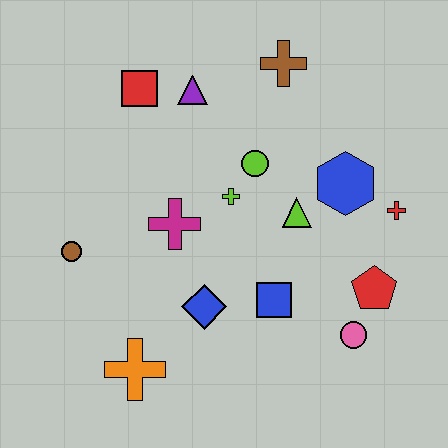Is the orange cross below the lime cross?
Yes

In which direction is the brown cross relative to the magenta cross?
The brown cross is above the magenta cross.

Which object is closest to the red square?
The purple triangle is closest to the red square.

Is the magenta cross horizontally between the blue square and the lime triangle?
No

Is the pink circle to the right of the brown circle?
Yes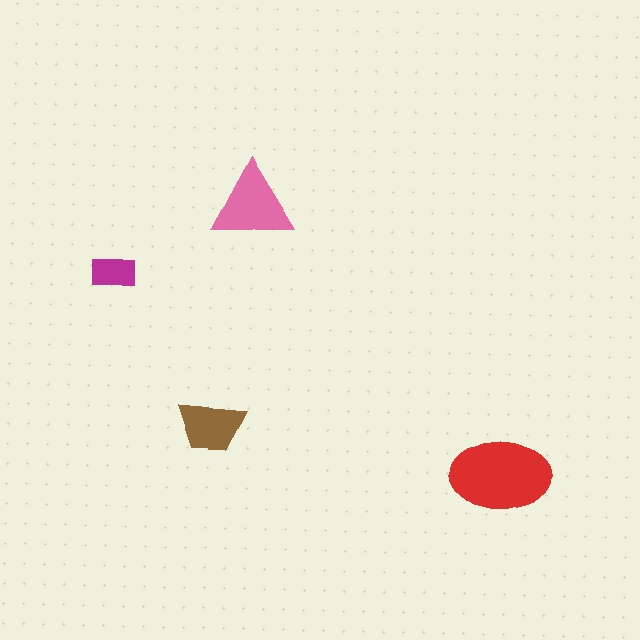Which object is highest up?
The pink triangle is topmost.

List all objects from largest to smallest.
The red ellipse, the pink triangle, the brown trapezoid, the magenta rectangle.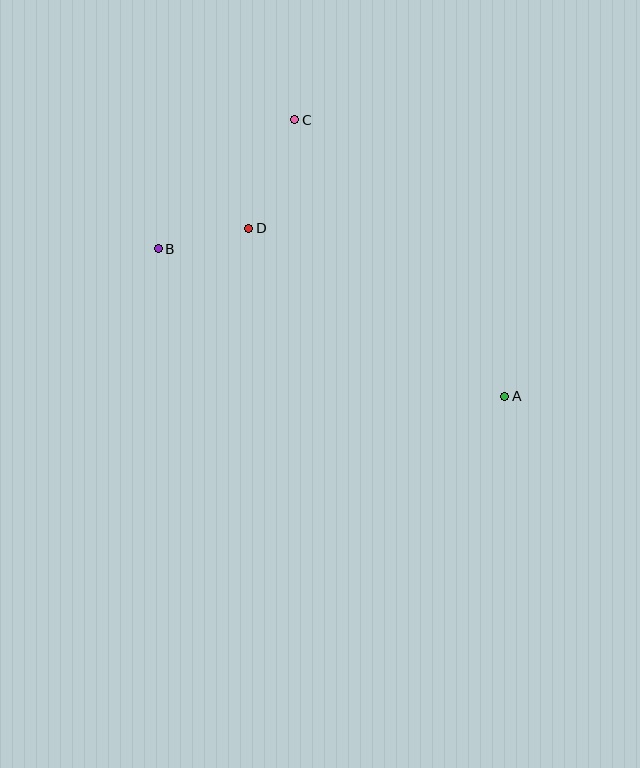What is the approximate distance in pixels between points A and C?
The distance between A and C is approximately 347 pixels.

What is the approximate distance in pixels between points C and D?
The distance between C and D is approximately 118 pixels.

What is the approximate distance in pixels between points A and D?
The distance between A and D is approximately 306 pixels.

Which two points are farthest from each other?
Points A and B are farthest from each other.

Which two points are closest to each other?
Points B and D are closest to each other.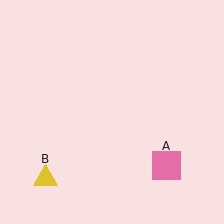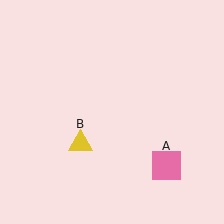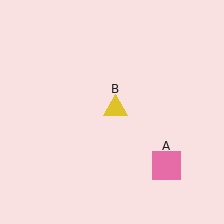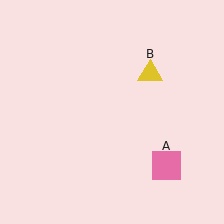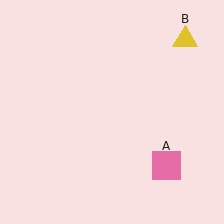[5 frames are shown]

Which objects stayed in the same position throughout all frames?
Pink square (object A) remained stationary.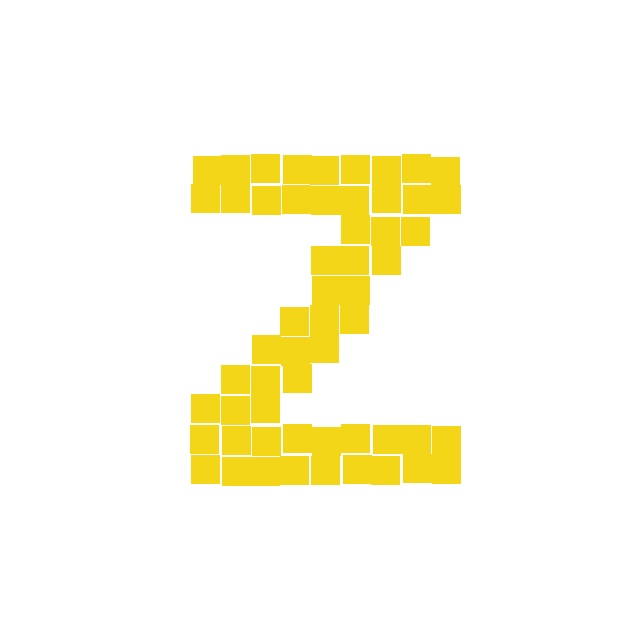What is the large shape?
The large shape is the letter Z.